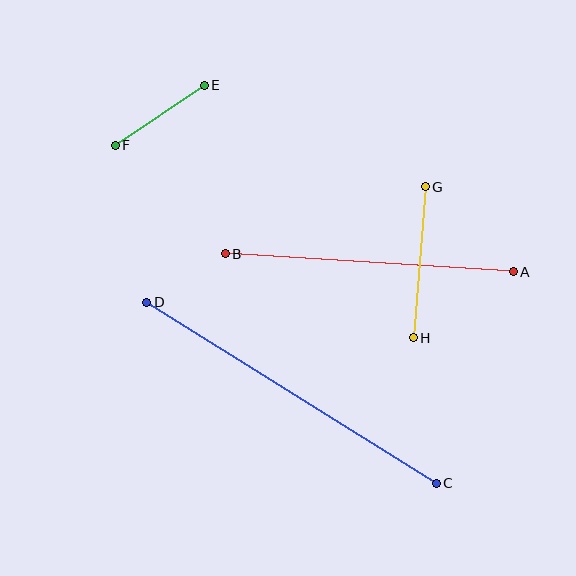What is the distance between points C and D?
The distance is approximately 341 pixels.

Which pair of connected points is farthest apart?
Points C and D are farthest apart.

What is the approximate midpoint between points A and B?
The midpoint is at approximately (369, 263) pixels.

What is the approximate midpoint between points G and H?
The midpoint is at approximately (419, 262) pixels.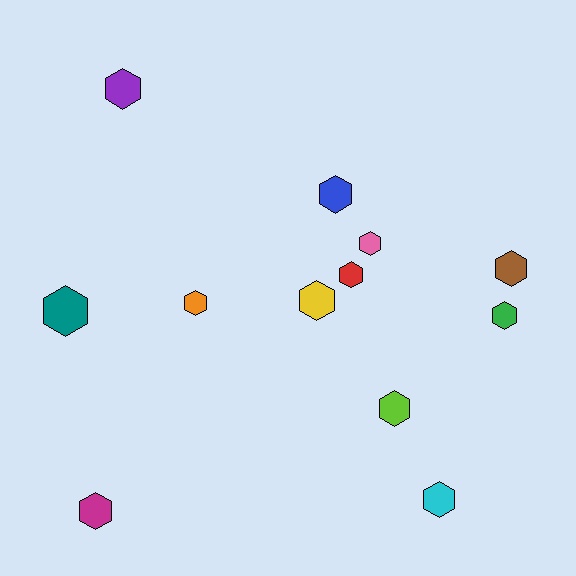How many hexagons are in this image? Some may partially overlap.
There are 12 hexagons.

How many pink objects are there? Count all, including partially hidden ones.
There is 1 pink object.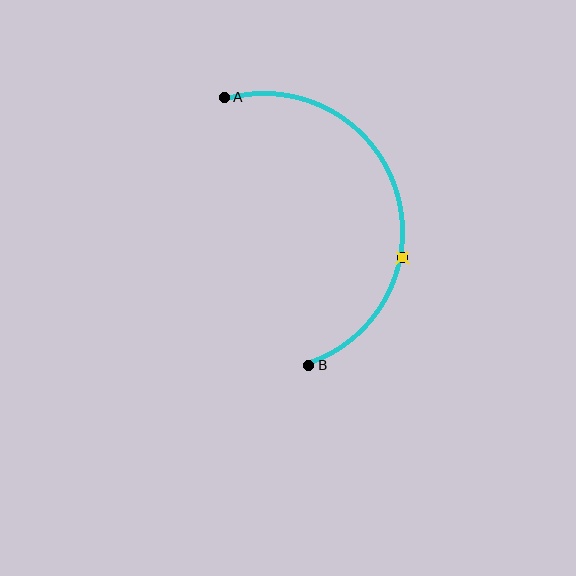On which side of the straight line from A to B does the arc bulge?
The arc bulges to the right of the straight line connecting A and B.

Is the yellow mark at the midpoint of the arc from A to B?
No. The yellow mark lies on the arc but is closer to endpoint B. The arc midpoint would be at the point on the curve equidistant along the arc from both A and B.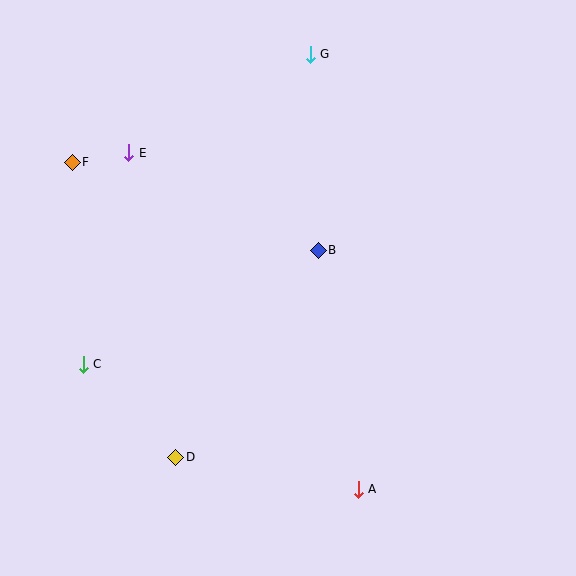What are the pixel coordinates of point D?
Point D is at (176, 457).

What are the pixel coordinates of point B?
Point B is at (318, 250).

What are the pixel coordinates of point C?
Point C is at (83, 365).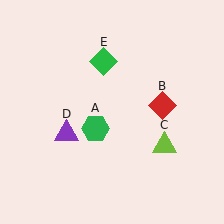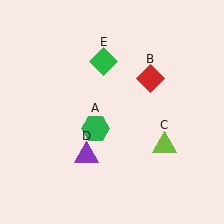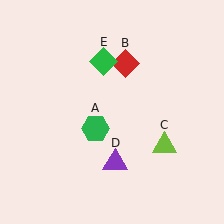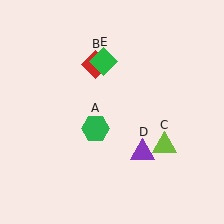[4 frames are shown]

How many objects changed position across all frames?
2 objects changed position: red diamond (object B), purple triangle (object D).